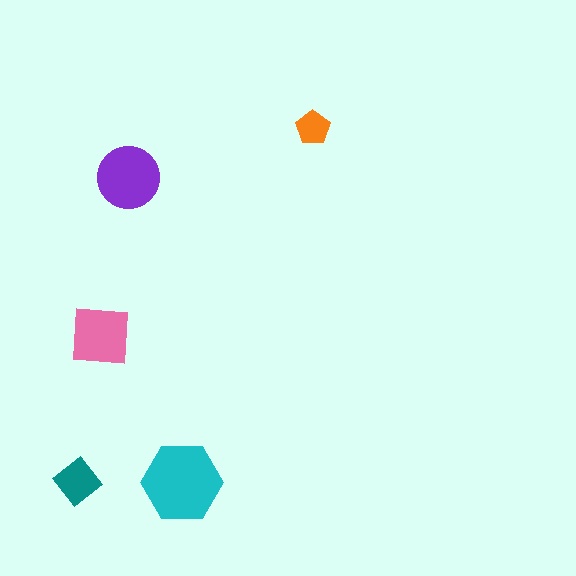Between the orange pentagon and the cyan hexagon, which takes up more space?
The cyan hexagon.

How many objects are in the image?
There are 5 objects in the image.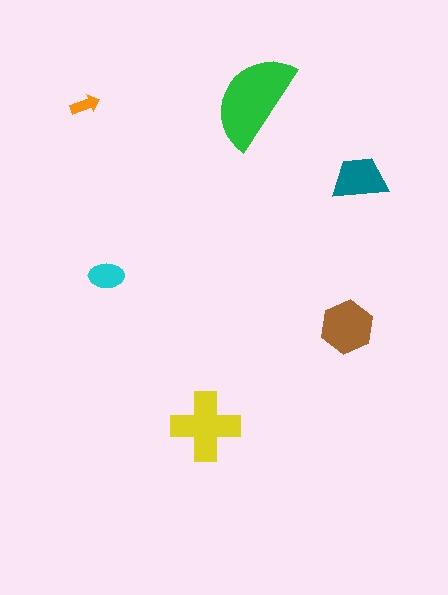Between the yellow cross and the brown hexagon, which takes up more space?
The yellow cross.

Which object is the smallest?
The orange arrow.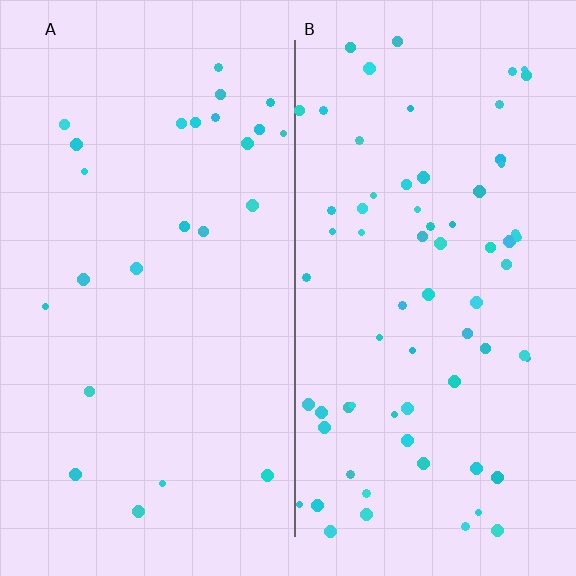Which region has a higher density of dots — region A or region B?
B (the right).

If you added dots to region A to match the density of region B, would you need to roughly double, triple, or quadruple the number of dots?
Approximately triple.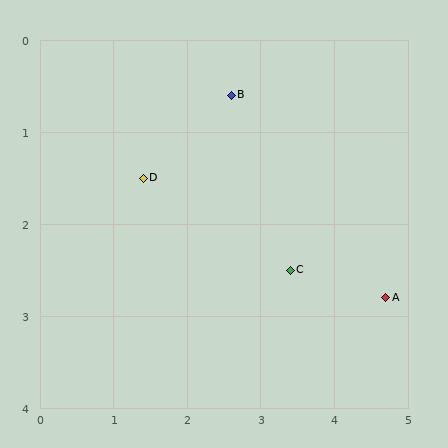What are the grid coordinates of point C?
Point C is at approximately (3.4, 2.5).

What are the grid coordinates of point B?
Point B is at approximately (2.6, 0.6).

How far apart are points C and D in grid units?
Points C and D are about 2.2 grid units apart.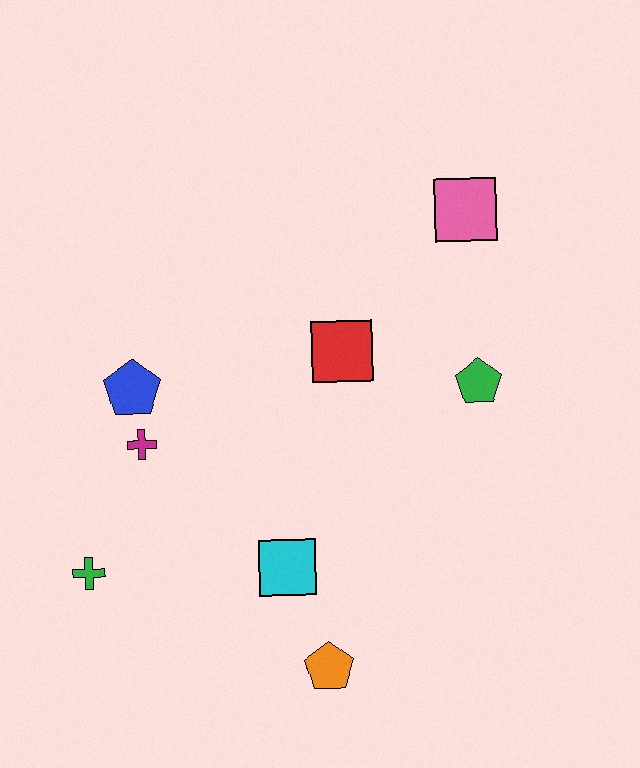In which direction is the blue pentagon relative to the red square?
The blue pentagon is to the left of the red square.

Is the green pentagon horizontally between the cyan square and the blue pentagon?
No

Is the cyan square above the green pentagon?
No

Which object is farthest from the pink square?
The green cross is farthest from the pink square.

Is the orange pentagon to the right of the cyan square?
Yes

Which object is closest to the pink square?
The green pentagon is closest to the pink square.